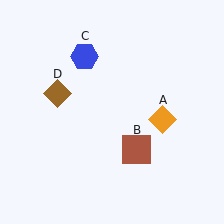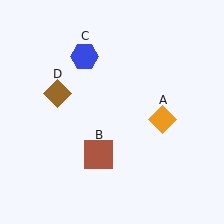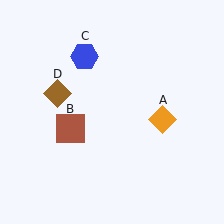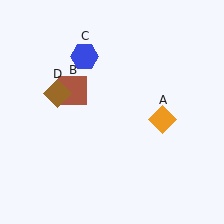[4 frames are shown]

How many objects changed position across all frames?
1 object changed position: brown square (object B).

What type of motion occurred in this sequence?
The brown square (object B) rotated clockwise around the center of the scene.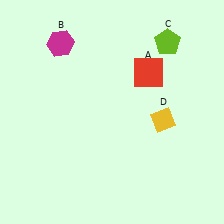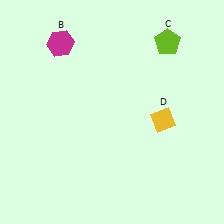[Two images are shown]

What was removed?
The red square (A) was removed in Image 2.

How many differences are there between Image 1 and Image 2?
There is 1 difference between the two images.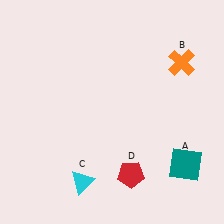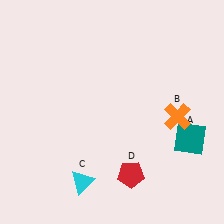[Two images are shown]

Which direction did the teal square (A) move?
The teal square (A) moved up.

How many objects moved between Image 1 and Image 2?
2 objects moved between the two images.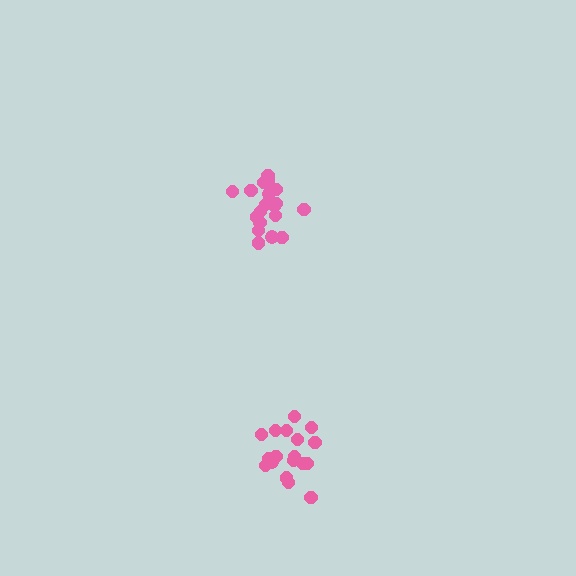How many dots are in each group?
Group 1: 19 dots, Group 2: 19 dots (38 total).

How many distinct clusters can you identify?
There are 2 distinct clusters.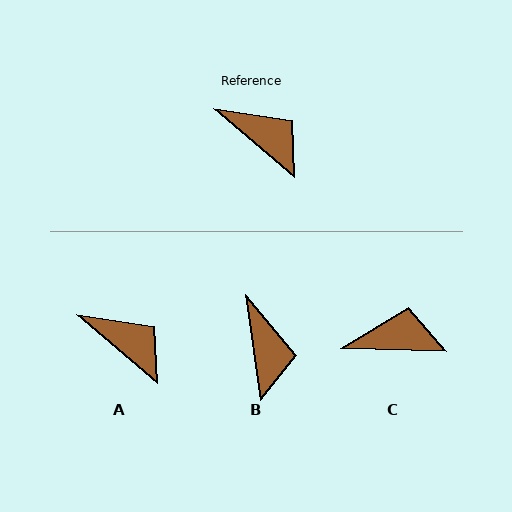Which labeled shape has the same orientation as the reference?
A.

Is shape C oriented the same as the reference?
No, it is off by about 39 degrees.